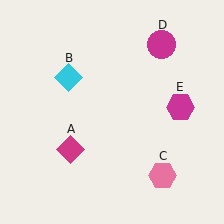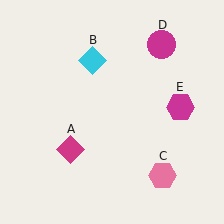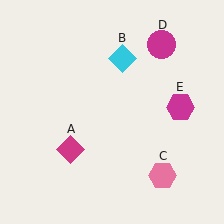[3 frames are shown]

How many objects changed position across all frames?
1 object changed position: cyan diamond (object B).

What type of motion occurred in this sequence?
The cyan diamond (object B) rotated clockwise around the center of the scene.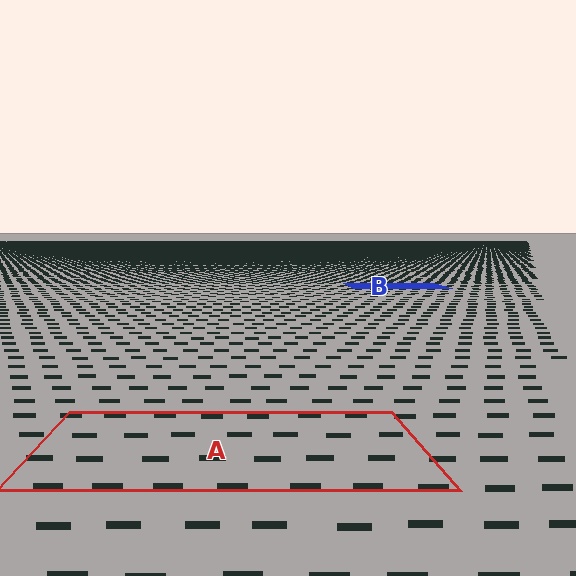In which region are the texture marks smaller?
The texture marks are smaller in region B, because it is farther away.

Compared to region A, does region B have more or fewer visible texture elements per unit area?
Region B has more texture elements per unit area — they are packed more densely because it is farther away.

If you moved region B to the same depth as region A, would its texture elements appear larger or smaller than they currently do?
They would appear larger. At a closer depth, the same texture elements are projected at a bigger on-screen size.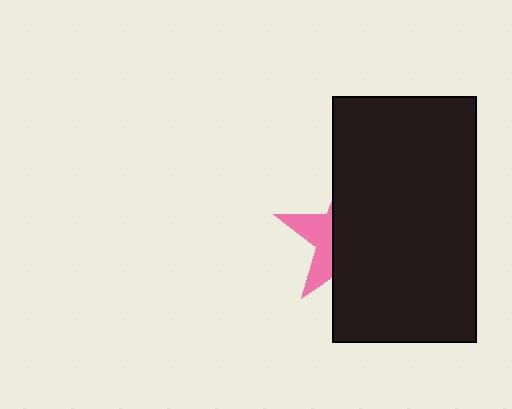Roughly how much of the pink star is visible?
A small part of it is visible (roughly 31%).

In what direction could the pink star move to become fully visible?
The pink star could move left. That would shift it out from behind the black rectangle entirely.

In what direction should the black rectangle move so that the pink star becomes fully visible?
The black rectangle should move right. That is the shortest direction to clear the overlap and leave the pink star fully visible.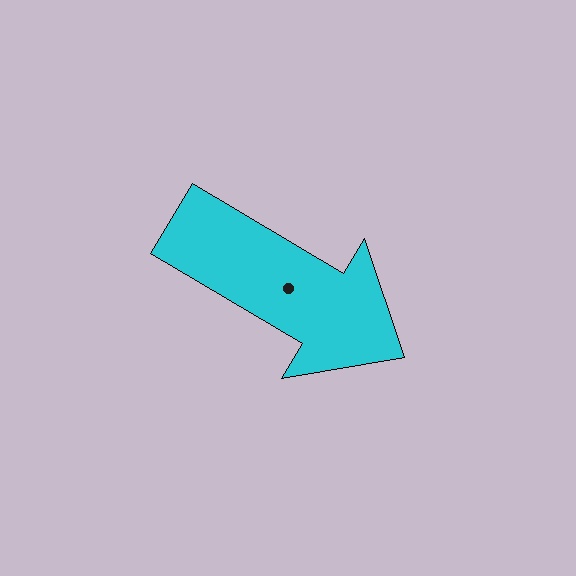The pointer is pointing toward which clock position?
Roughly 4 o'clock.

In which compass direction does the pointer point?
Southeast.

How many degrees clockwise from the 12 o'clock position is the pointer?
Approximately 121 degrees.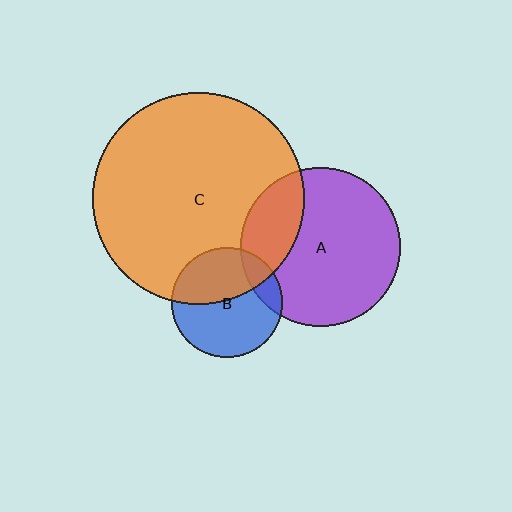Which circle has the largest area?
Circle C (orange).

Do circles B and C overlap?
Yes.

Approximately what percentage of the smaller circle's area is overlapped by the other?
Approximately 40%.